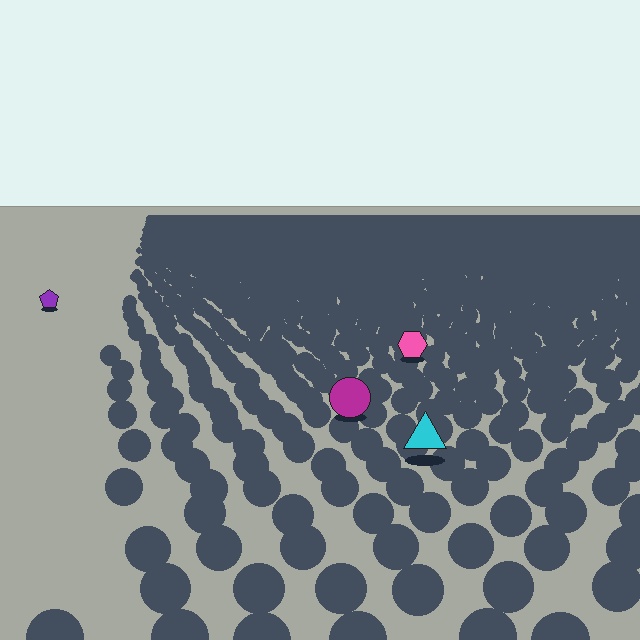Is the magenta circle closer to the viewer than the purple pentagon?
Yes. The magenta circle is closer — you can tell from the texture gradient: the ground texture is coarser near it.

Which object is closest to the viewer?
The cyan triangle is closest. The texture marks near it are larger and more spread out.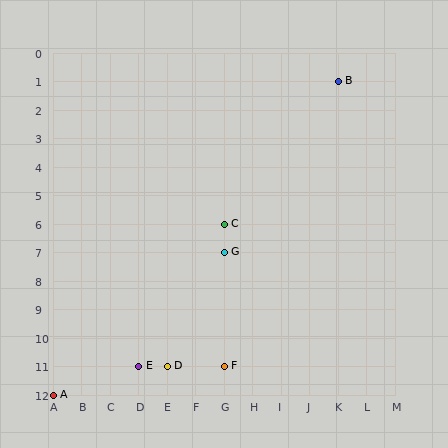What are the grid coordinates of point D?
Point D is at grid coordinates (E, 11).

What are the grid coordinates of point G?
Point G is at grid coordinates (G, 7).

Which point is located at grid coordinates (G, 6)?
Point C is at (G, 6).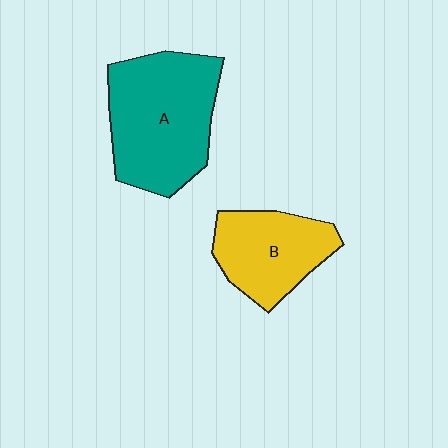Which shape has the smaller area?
Shape B (yellow).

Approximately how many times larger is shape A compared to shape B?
Approximately 1.5 times.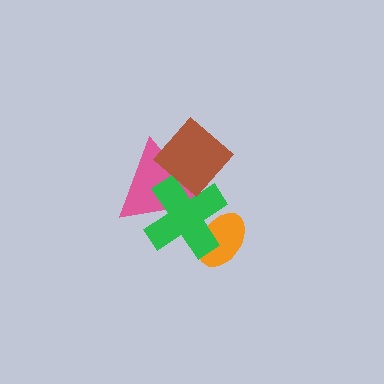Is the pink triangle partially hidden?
Yes, it is partially covered by another shape.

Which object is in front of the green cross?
The brown diamond is in front of the green cross.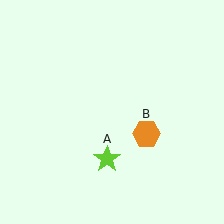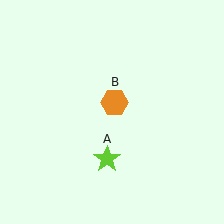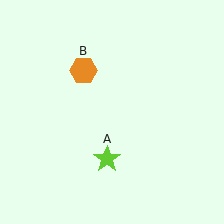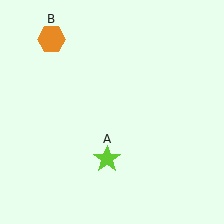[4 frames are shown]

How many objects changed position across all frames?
1 object changed position: orange hexagon (object B).